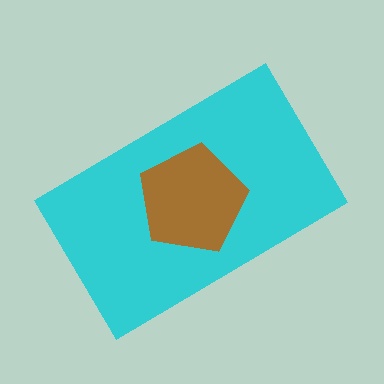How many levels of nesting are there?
2.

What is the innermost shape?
The brown pentagon.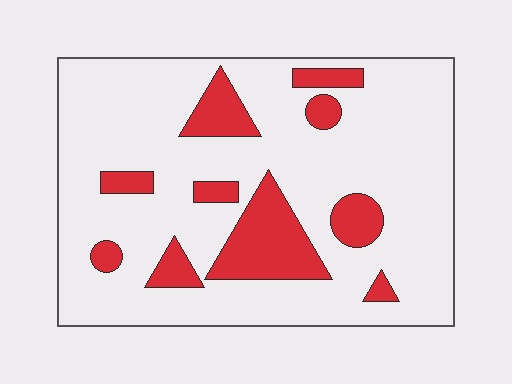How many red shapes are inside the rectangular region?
10.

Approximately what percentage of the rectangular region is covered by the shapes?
Approximately 20%.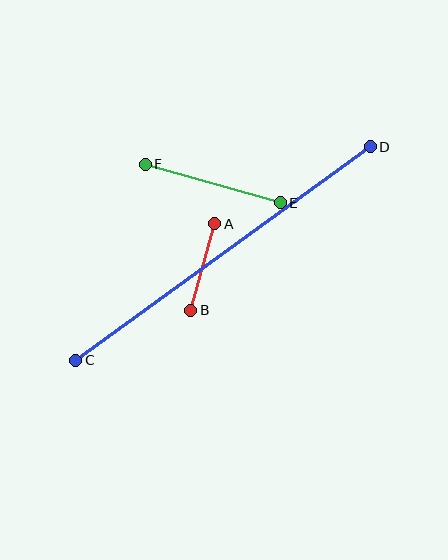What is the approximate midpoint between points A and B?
The midpoint is at approximately (203, 267) pixels.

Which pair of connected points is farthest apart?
Points C and D are farthest apart.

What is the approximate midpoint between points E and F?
The midpoint is at approximately (213, 183) pixels.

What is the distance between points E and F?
The distance is approximately 140 pixels.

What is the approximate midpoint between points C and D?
The midpoint is at approximately (223, 253) pixels.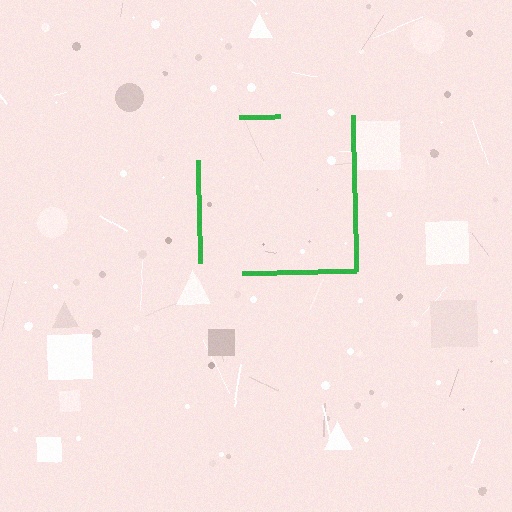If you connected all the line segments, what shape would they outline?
They would outline a square.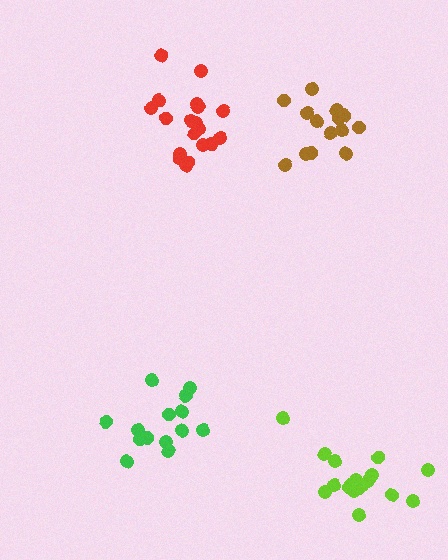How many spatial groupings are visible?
There are 4 spatial groupings.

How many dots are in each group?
Group 1: 18 dots, Group 2: 14 dots, Group 3: 14 dots, Group 4: 19 dots (65 total).